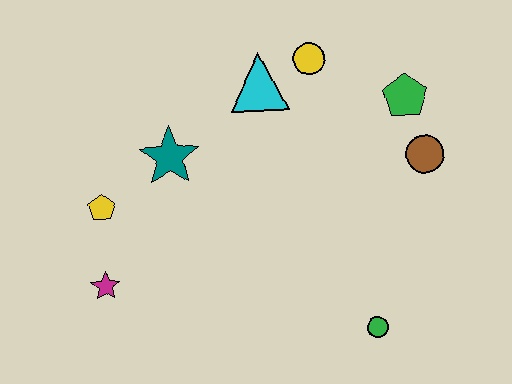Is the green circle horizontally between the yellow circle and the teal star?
No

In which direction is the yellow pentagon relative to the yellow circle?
The yellow pentagon is to the left of the yellow circle.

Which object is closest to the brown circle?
The green pentagon is closest to the brown circle.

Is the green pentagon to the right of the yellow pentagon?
Yes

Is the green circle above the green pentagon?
No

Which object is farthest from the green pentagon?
The magenta star is farthest from the green pentagon.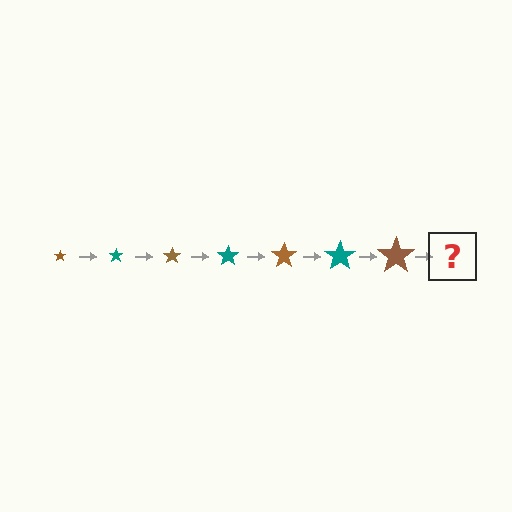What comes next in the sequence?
The next element should be a teal star, larger than the previous one.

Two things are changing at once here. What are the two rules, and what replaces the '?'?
The two rules are that the star grows larger each step and the color cycles through brown and teal. The '?' should be a teal star, larger than the previous one.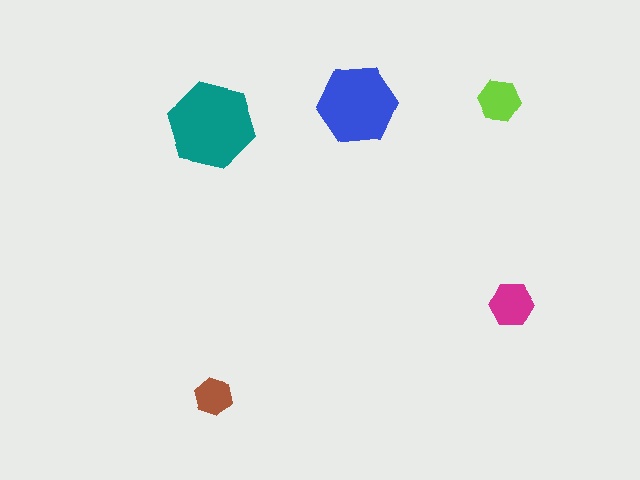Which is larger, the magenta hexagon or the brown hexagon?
The magenta one.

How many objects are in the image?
There are 5 objects in the image.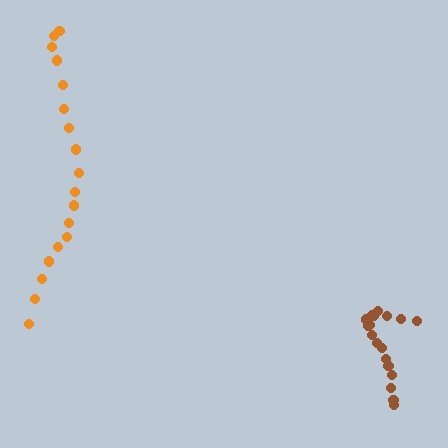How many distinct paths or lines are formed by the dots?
There are 2 distinct paths.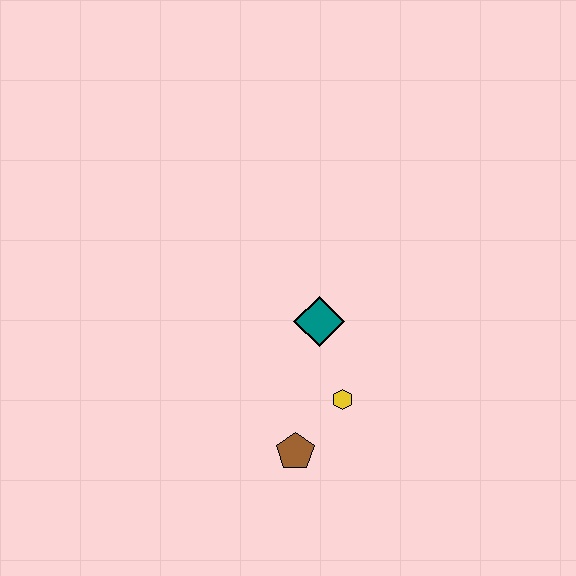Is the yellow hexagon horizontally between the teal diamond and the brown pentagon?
No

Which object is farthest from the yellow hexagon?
The teal diamond is farthest from the yellow hexagon.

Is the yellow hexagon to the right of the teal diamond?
Yes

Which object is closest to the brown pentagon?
The yellow hexagon is closest to the brown pentagon.